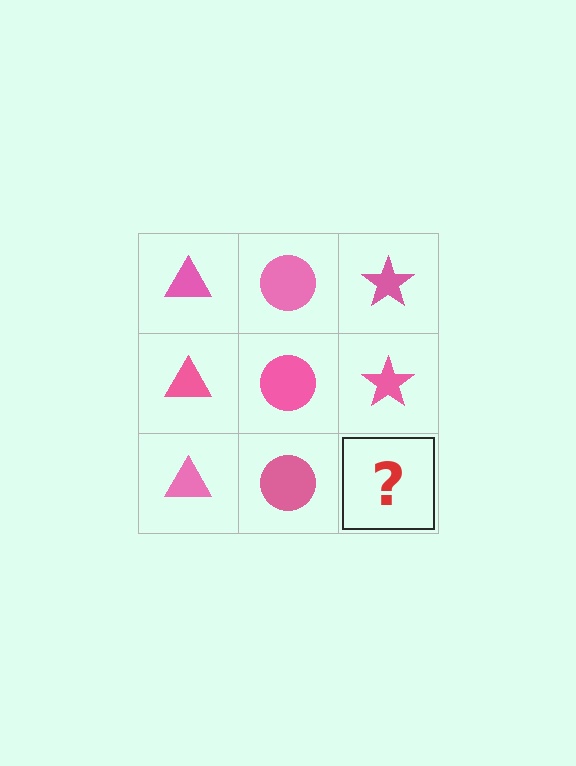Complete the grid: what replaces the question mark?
The question mark should be replaced with a pink star.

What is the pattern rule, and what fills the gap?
The rule is that each column has a consistent shape. The gap should be filled with a pink star.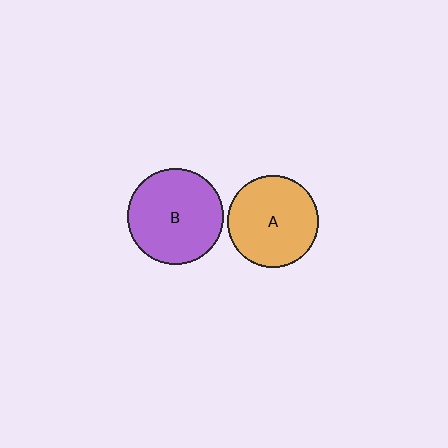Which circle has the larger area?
Circle B (purple).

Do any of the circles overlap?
No, none of the circles overlap.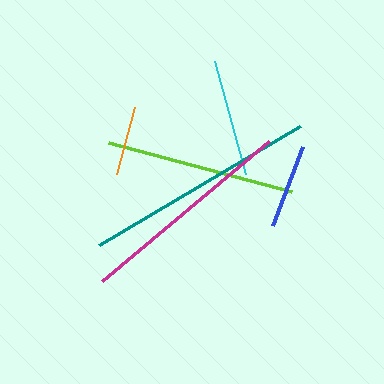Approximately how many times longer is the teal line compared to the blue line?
The teal line is approximately 2.8 times the length of the blue line.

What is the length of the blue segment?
The blue segment is approximately 85 pixels long.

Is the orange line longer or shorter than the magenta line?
The magenta line is longer than the orange line.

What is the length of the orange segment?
The orange segment is approximately 69 pixels long.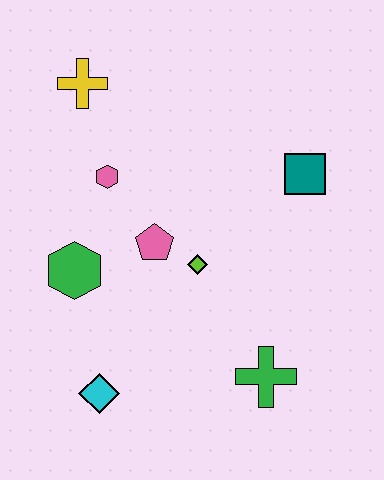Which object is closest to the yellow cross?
The pink hexagon is closest to the yellow cross.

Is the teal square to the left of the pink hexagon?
No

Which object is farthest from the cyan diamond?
The yellow cross is farthest from the cyan diamond.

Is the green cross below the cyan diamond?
No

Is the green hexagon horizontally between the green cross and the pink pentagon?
No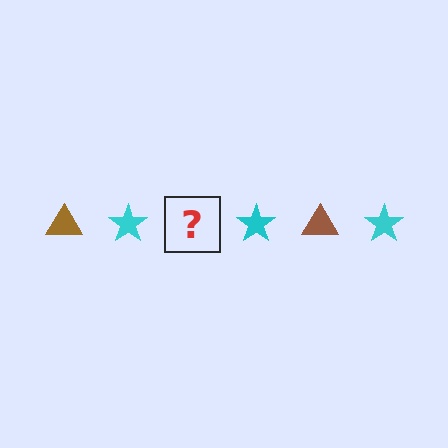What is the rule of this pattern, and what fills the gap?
The rule is that the pattern alternates between brown triangle and cyan star. The gap should be filled with a brown triangle.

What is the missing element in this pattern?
The missing element is a brown triangle.